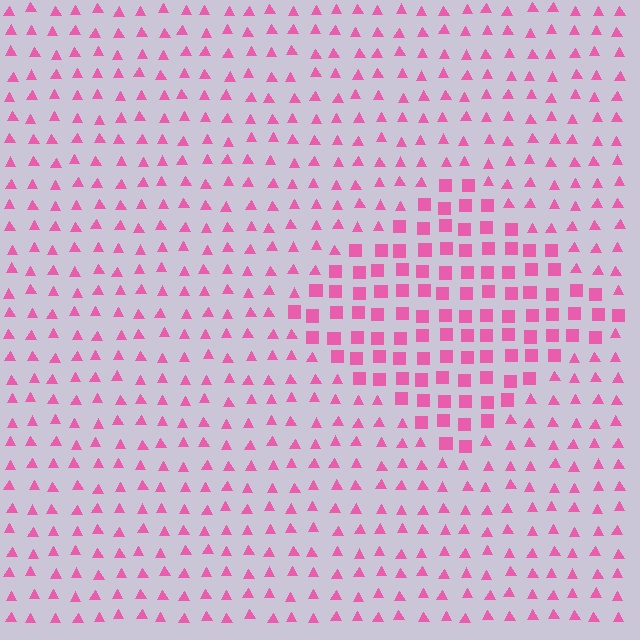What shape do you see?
I see a diamond.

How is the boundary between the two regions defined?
The boundary is defined by a change in element shape: squares inside vs. triangles outside. All elements share the same color and spacing.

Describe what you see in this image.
The image is filled with small pink elements arranged in a uniform grid. A diamond-shaped region contains squares, while the surrounding area contains triangles. The boundary is defined purely by the change in element shape.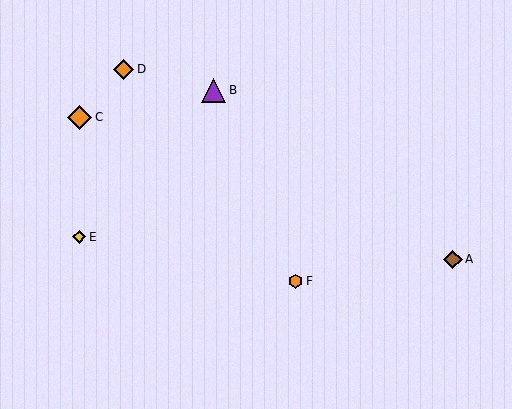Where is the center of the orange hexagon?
The center of the orange hexagon is at (296, 281).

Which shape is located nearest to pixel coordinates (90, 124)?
The orange diamond (labeled C) at (80, 117) is nearest to that location.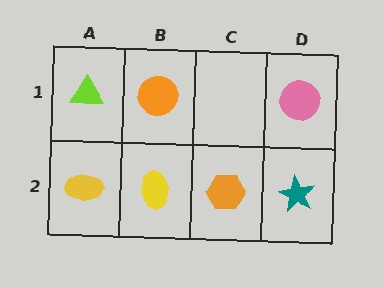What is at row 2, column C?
An orange hexagon.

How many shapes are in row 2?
4 shapes.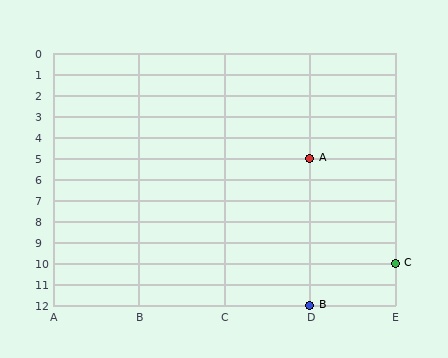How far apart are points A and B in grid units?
Points A and B are 7 rows apart.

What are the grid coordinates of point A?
Point A is at grid coordinates (D, 5).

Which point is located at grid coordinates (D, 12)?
Point B is at (D, 12).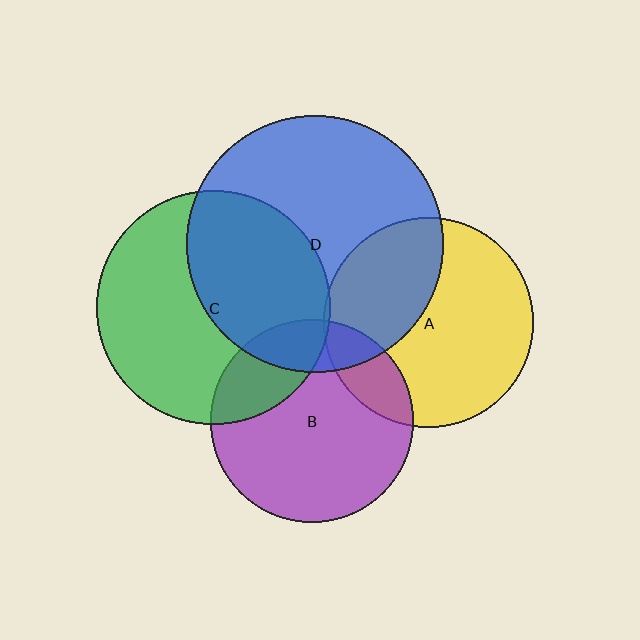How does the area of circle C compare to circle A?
Approximately 1.2 times.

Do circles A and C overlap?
Yes.